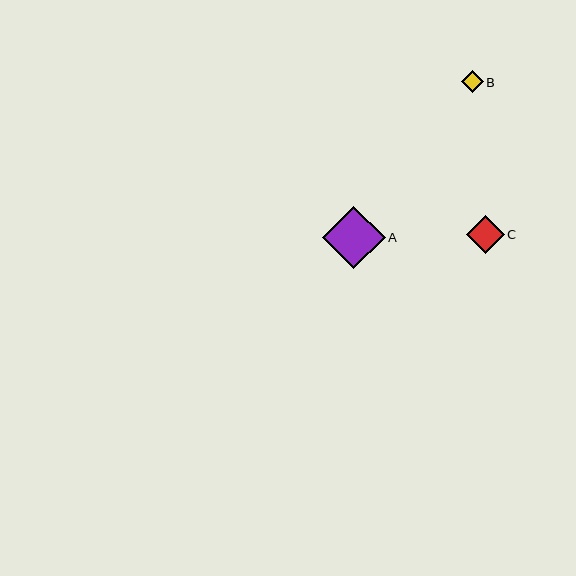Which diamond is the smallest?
Diamond B is the smallest with a size of approximately 22 pixels.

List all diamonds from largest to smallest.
From largest to smallest: A, C, B.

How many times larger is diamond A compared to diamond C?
Diamond A is approximately 1.7 times the size of diamond C.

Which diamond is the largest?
Diamond A is the largest with a size of approximately 63 pixels.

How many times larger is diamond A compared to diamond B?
Diamond A is approximately 2.8 times the size of diamond B.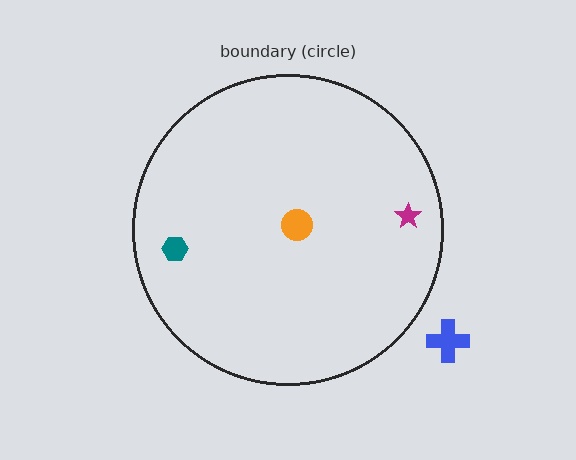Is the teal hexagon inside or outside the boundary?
Inside.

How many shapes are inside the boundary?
3 inside, 1 outside.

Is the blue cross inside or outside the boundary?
Outside.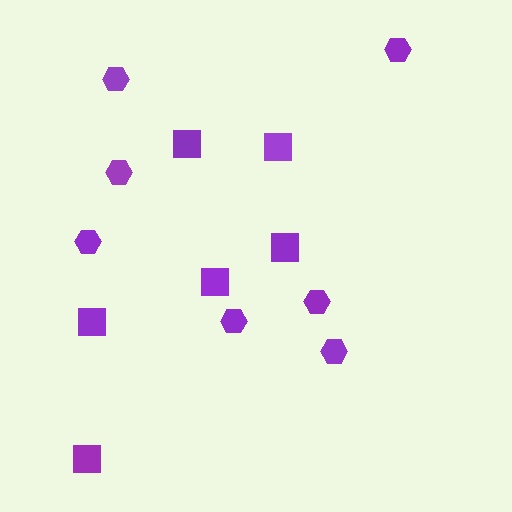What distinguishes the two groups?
There are 2 groups: one group of squares (6) and one group of hexagons (7).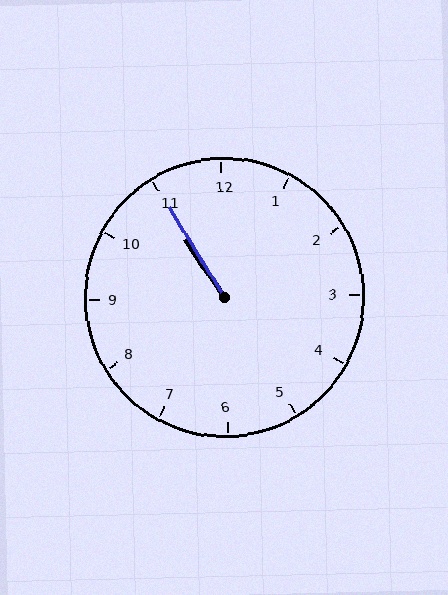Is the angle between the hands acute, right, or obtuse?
It is acute.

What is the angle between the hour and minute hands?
Approximately 2 degrees.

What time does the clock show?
10:55.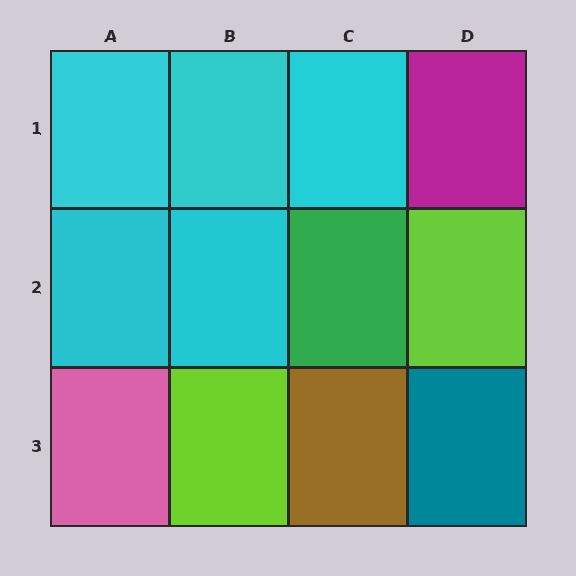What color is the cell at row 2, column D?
Lime.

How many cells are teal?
1 cell is teal.